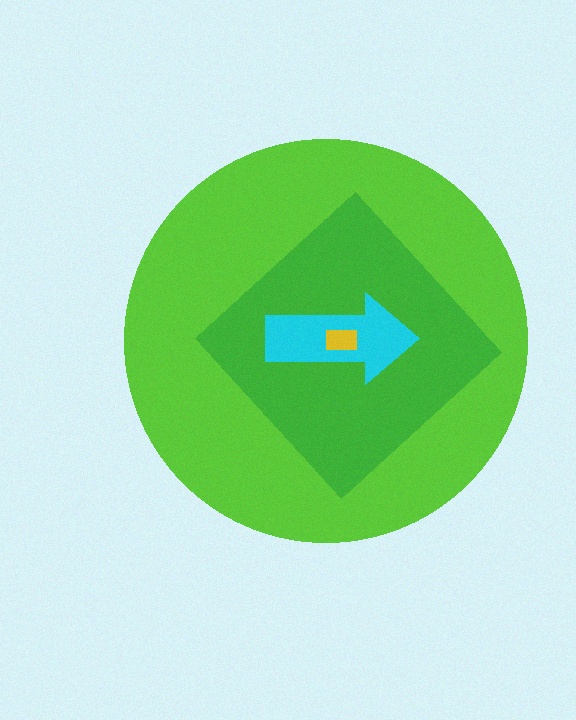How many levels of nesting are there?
4.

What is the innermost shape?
The yellow rectangle.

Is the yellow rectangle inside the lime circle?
Yes.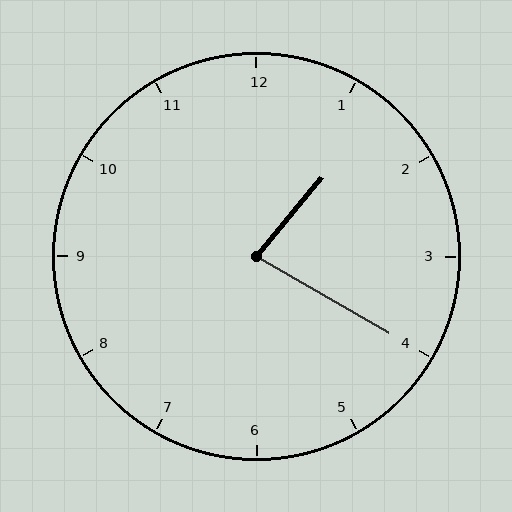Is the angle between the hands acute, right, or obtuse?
It is acute.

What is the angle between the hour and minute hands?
Approximately 80 degrees.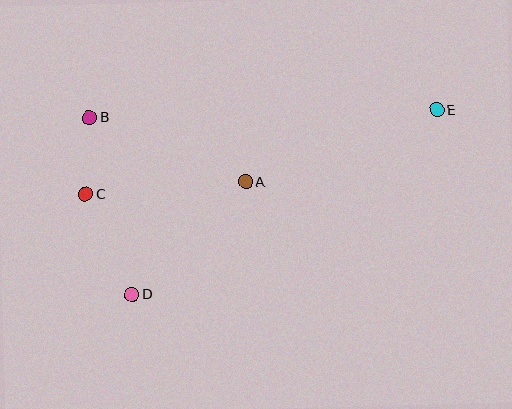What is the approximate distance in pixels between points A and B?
The distance between A and B is approximately 169 pixels.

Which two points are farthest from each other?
Points C and E are farthest from each other.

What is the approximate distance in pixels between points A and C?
The distance between A and C is approximately 160 pixels.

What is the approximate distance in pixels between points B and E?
The distance between B and E is approximately 348 pixels.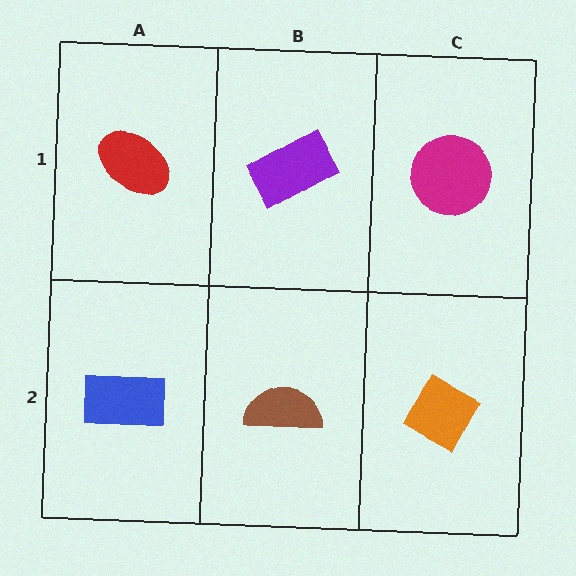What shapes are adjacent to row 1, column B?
A brown semicircle (row 2, column B), a red ellipse (row 1, column A), a magenta circle (row 1, column C).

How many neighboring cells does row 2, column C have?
2.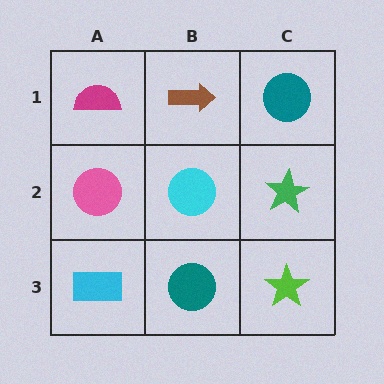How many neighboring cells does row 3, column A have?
2.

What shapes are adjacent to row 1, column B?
A cyan circle (row 2, column B), a magenta semicircle (row 1, column A), a teal circle (row 1, column C).